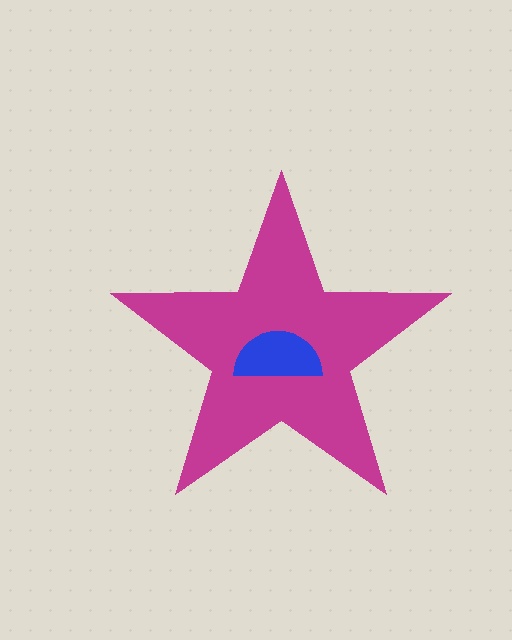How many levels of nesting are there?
2.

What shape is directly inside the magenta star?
The blue semicircle.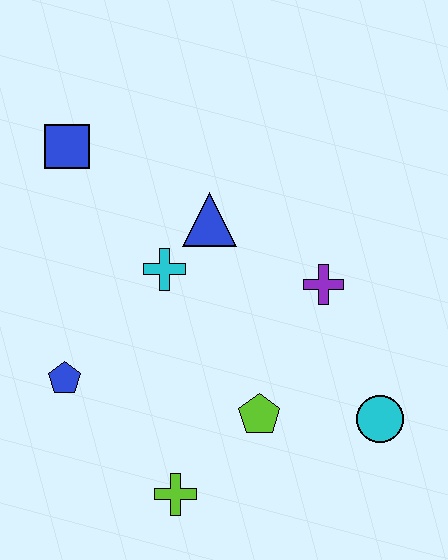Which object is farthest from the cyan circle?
The blue square is farthest from the cyan circle.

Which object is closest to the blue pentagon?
The cyan cross is closest to the blue pentagon.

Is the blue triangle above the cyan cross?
Yes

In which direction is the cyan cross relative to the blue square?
The cyan cross is below the blue square.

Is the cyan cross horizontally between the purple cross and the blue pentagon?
Yes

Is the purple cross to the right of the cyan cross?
Yes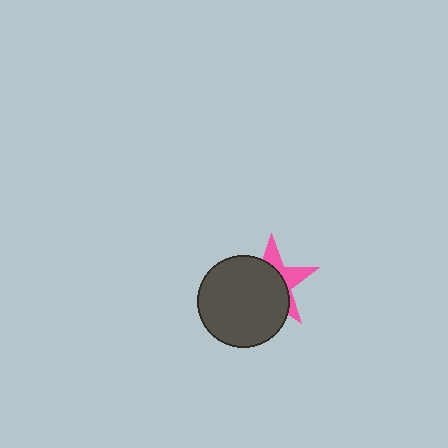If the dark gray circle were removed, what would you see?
You would see the complete pink star.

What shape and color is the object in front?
The object in front is a dark gray circle.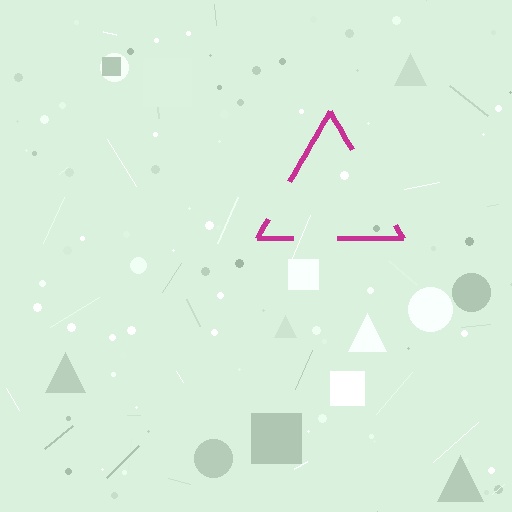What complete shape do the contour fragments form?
The contour fragments form a triangle.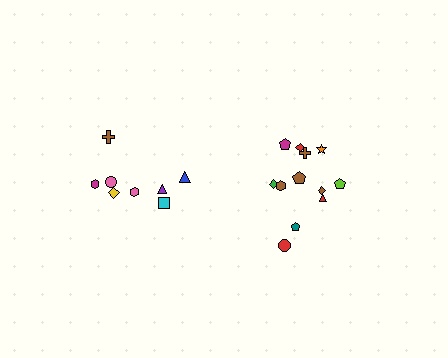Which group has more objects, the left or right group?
The right group.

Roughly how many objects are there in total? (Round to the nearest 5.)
Roughly 20 objects in total.